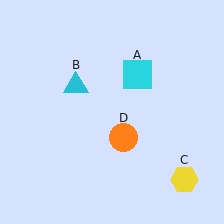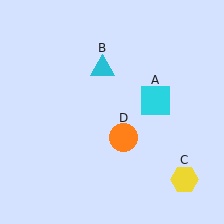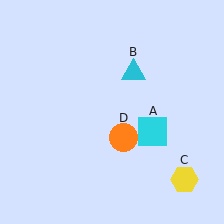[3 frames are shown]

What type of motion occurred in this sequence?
The cyan square (object A), cyan triangle (object B) rotated clockwise around the center of the scene.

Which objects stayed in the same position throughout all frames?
Yellow hexagon (object C) and orange circle (object D) remained stationary.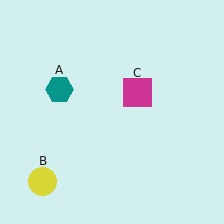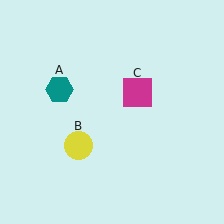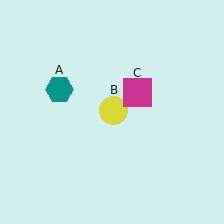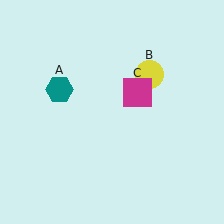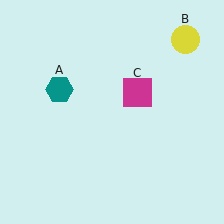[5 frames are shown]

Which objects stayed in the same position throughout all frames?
Teal hexagon (object A) and magenta square (object C) remained stationary.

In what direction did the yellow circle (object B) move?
The yellow circle (object B) moved up and to the right.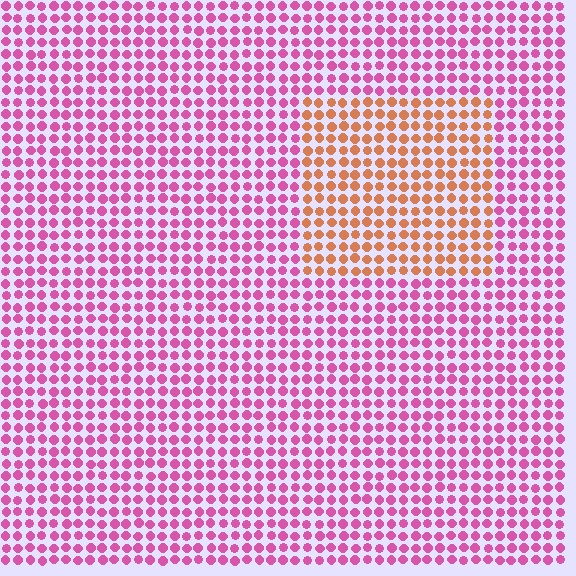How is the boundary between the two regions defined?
The boundary is defined purely by a slight shift in hue (about 57 degrees). Spacing, size, and orientation are identical on both sides.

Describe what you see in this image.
The image is filled with small pink elements in a uniform arrangement. A rectangle-shaped region is visible where the elements are tinted to a slightly different hue, forming a subtle color boundary.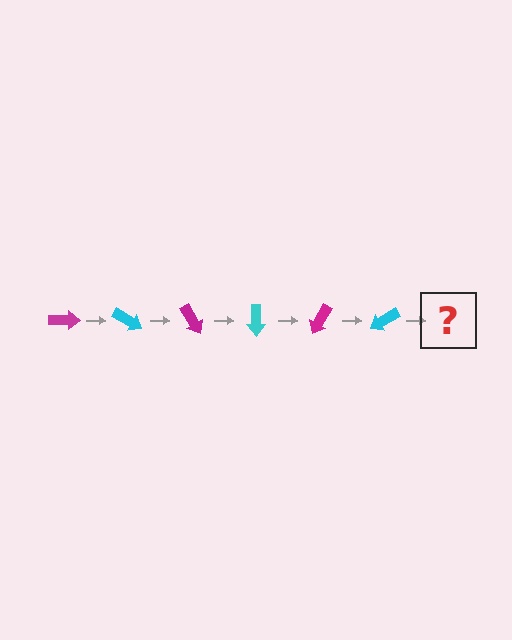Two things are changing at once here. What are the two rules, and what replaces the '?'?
The two rules are that it rotates 30 degrees each step and the color cycles through magenta and cyan. The '?' should be a magenta arrow, rotated 180 degrees from the start.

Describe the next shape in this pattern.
It should be a magenta arrow, rotated 180 degrees from the start.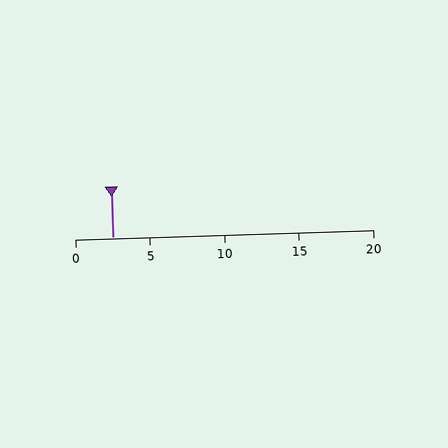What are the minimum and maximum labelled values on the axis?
The axis runs from 0 to 20.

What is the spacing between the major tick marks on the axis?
The major ticks are spaced 5 apart.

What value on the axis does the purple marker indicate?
The marker indicates approximately 2.5.